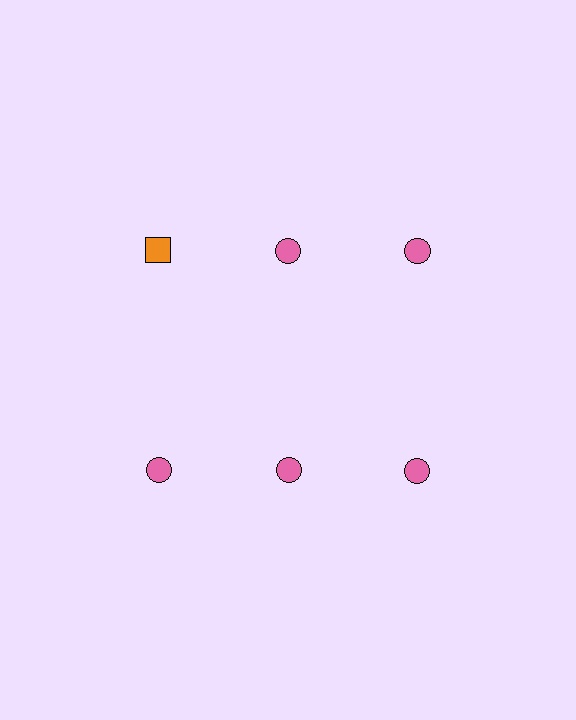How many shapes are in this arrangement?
There are 6 shapes arranged in a grid pattern.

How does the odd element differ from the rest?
It differs in both color (orange instead of pink) and shape (square instead of circle).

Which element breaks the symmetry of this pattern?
The orange square in the top row, leftmost column breaks the symmetry. All other shapes are pink circles.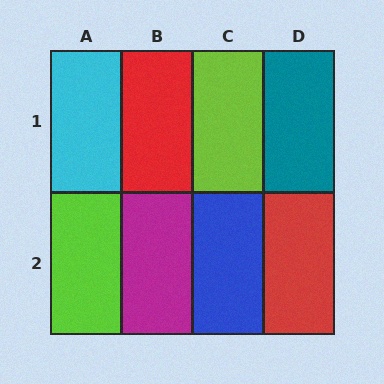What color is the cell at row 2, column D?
Red.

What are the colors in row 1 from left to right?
Cyan, red, lime, teal.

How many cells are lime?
2 cells are lime.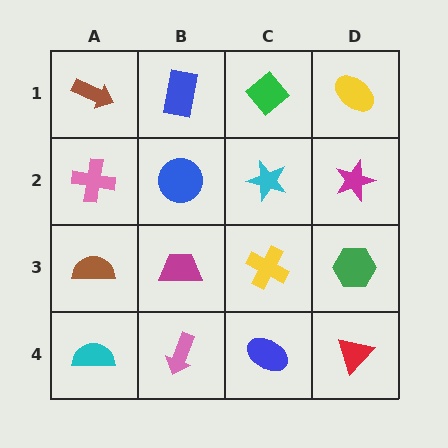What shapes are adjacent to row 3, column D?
A magenta star (row 2, column D), a red triangle (row 4, column D), a yellow cross (row 3, column C).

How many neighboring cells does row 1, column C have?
3.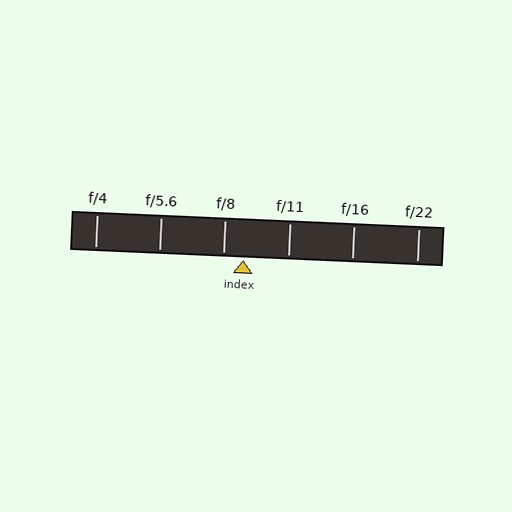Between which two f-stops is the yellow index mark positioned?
The index mark is between f/8 and f/11.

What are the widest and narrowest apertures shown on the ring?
The widest aperture shown is f/4 and the narrowest is f/22.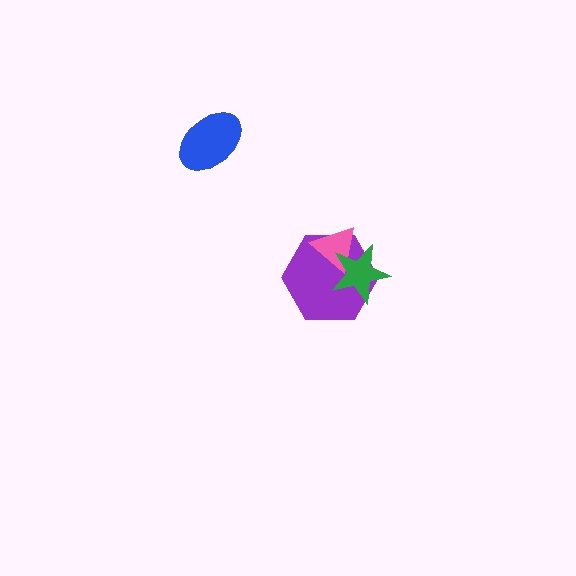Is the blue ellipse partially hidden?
No, no other shape covers it.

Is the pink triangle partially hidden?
Yes, it is partially covered by another shape.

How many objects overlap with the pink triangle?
2 objects overlap with the pink triangle.